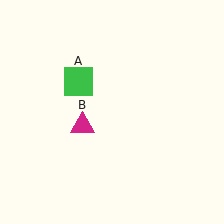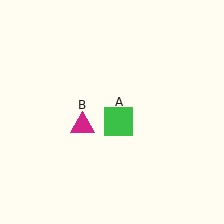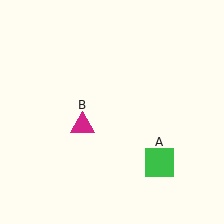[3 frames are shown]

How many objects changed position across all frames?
1 object changed position: green square (object A).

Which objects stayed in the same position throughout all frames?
Magenta triangle (object B) remained stationary.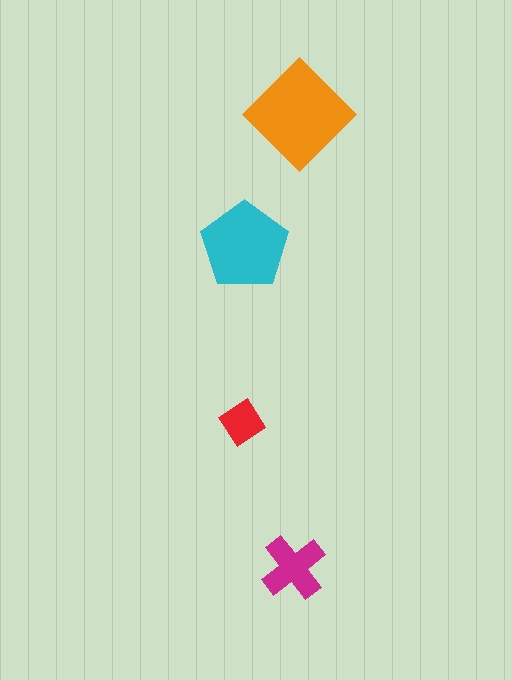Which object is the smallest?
The red diamond.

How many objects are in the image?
There are 4 objects in the image.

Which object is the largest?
The orange diamond.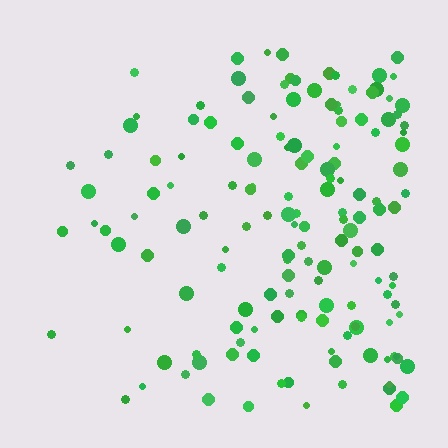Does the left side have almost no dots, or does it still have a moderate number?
Still a moderate number, just noticeably fewer than the right.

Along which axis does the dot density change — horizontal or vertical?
Horizontal.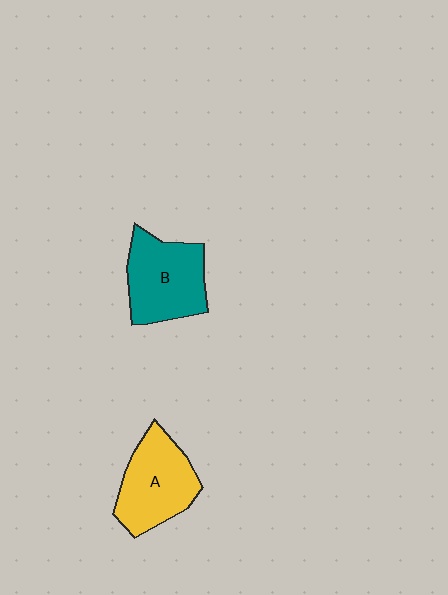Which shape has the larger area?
Shape B (teal).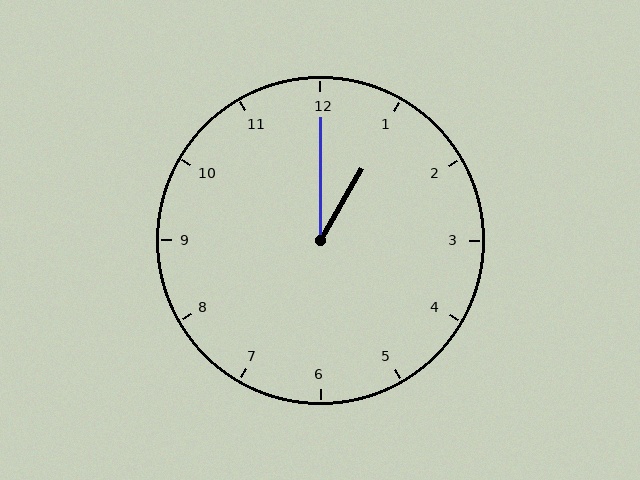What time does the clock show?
1:00.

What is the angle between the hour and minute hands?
Approximately 30 degrees.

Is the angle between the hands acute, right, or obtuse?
It is acute.